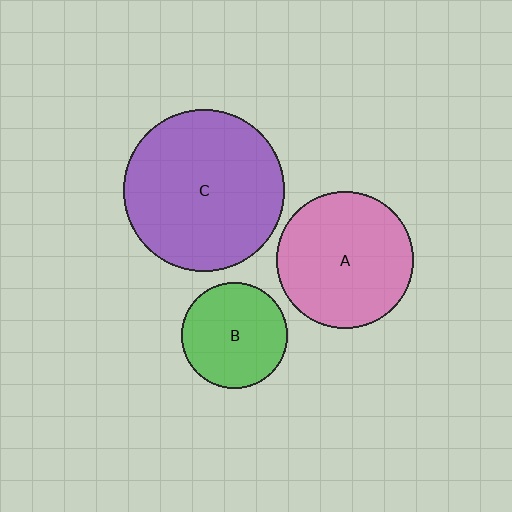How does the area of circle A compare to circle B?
Approximately 1.7 times.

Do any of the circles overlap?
No, none of the circles overlap.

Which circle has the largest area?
Circle C (purple).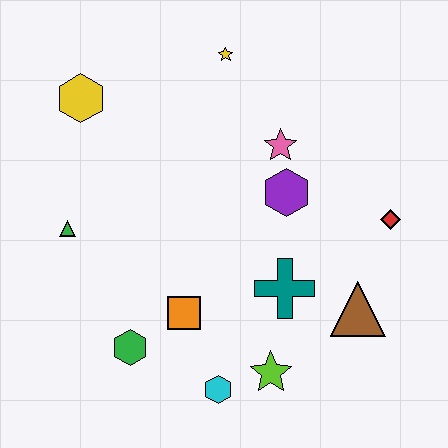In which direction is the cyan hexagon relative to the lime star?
The cyan hexagon is to the left of the lime star.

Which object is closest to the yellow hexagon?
The green triangle is closest to the yellow hexagon.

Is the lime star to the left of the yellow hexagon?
No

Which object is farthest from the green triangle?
The red diamond is farthest from the green triangle.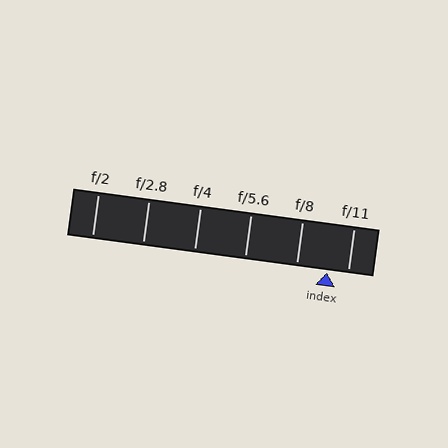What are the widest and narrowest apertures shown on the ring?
The widest aperture shown is f/2 and the narrowest is f/11.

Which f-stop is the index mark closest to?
The index mark is closest to f/11.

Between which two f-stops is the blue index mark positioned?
The index mark is between f/8 and f/11.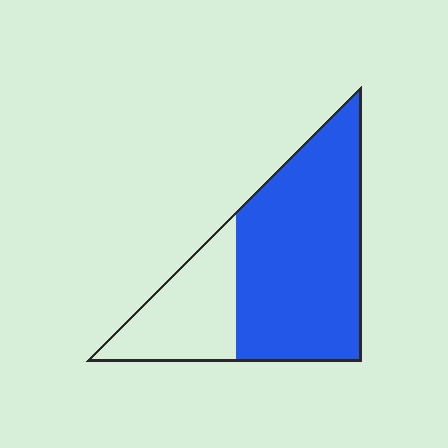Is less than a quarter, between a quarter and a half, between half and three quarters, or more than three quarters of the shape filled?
Between half and three quarters.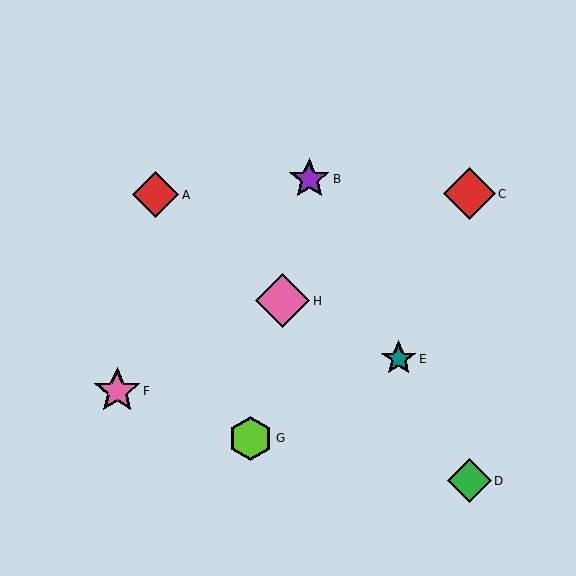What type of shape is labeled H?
Shape H is a pink diamond.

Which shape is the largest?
The pink diamond (labeled H) is the largest.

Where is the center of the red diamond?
The center of the red diamond is at (156, 195).